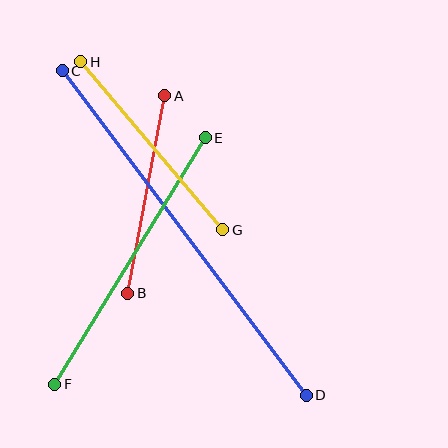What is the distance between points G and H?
The distance is approximately 220 pixels.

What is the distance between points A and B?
The distance is approximately 201 pixels.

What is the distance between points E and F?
The distance is approximately 288 pixels.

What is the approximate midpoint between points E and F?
The midpoint is at approximately (130, 261) pixels.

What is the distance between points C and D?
The distance is approximately 406 pixels.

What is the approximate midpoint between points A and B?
The midpoint is at approximately (146, 194) pixels.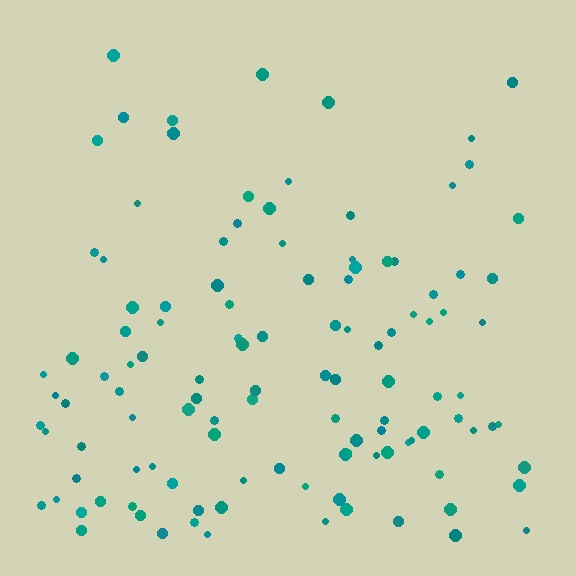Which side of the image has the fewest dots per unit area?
The top.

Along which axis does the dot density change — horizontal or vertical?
Vertical.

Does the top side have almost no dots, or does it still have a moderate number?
Still a moderate number, just noticeably fewer than the bottom.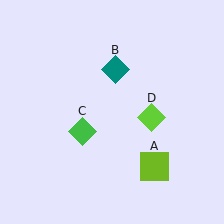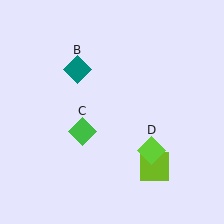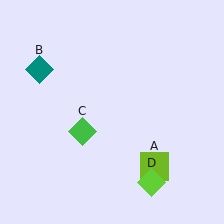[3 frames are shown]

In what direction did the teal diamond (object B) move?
The teal diamond (object B) moved left.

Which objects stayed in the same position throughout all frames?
Lime square (object A) and green diamond (object C) remained stationary.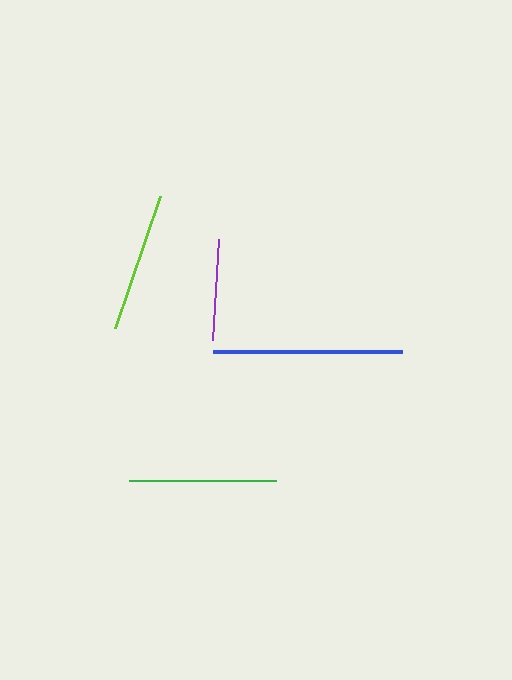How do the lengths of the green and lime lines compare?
The green and lime lines are approximately the same length.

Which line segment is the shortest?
The purple line is the shortest at approximately 101 pixels.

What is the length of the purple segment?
The purple segment is approximately 101 pixels long.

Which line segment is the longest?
The blue line is the longest at approximately 189 pixels.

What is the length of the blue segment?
The blue segment is approximately 189 pixels long.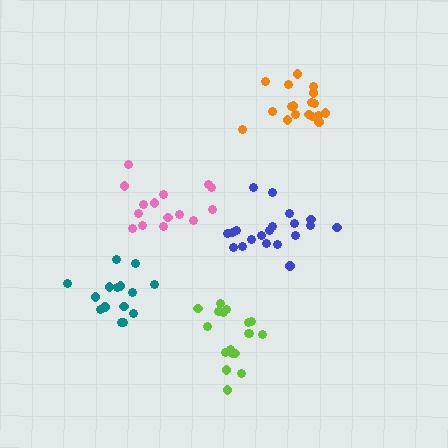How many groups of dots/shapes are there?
There are 5 groups.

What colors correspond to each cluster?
The clusters are colored: blue, teal, pink, orange, lime.